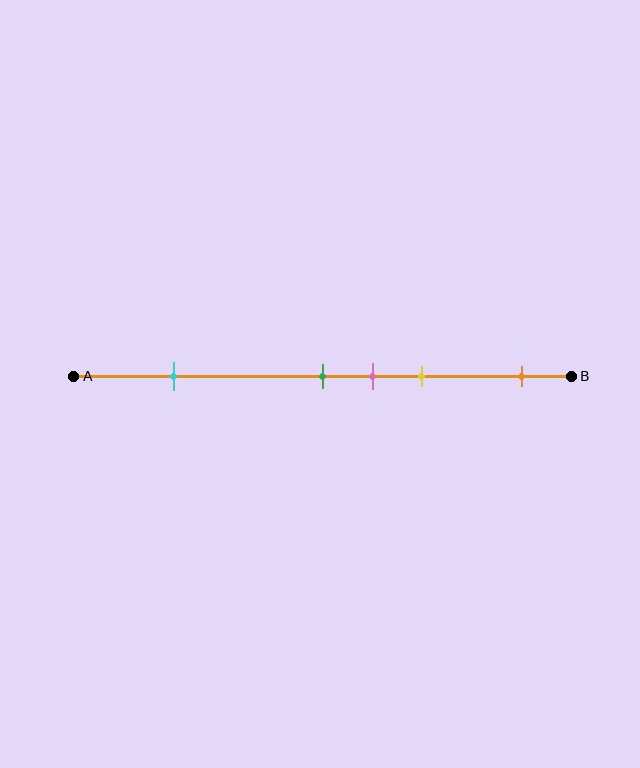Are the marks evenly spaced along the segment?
No, the marks are not evenly spaced.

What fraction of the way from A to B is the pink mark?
The pink mark is approximately 60% (0.6) of the way from A to B.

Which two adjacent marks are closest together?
The green and pink marks are the closest adjacent pair.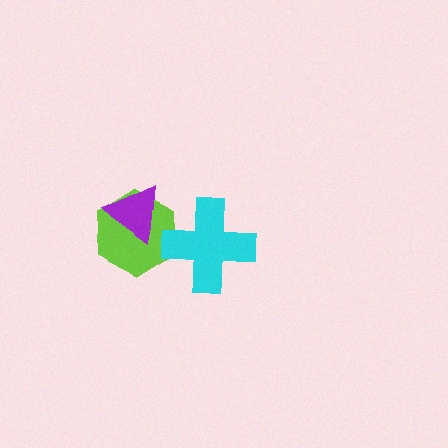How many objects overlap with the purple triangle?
1 object overlaps with the purple triangle.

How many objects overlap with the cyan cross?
1 object overlaps with the cyan cross.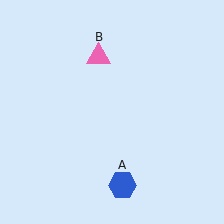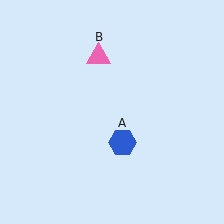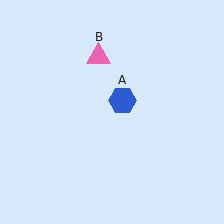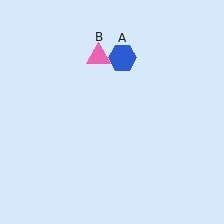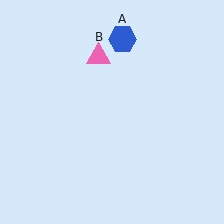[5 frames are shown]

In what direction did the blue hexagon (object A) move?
The blue hexagon (object A) moved up.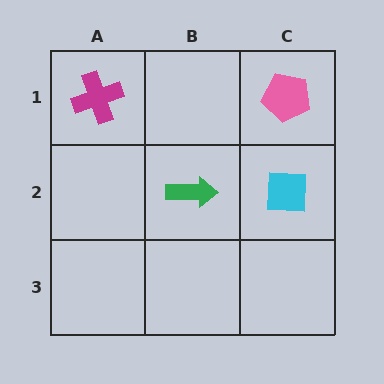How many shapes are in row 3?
0 shapes.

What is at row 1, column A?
A magenta cross.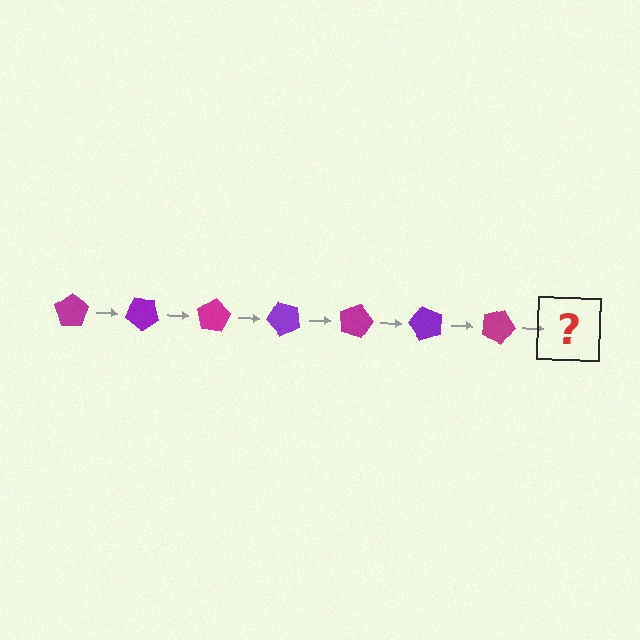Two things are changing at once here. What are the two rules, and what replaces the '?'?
The two rules are that it rotates 40 degrees each step and the color cycles through magenta and purple. The '?' should be a purple pentagon, rotated 280 degrees from the start.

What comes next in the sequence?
The next element should be a purple pentagon, rotated 280 degrees from the start.